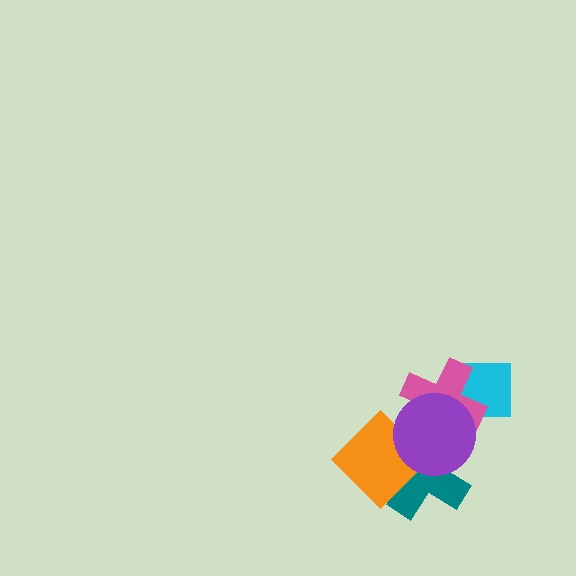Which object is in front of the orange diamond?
The purple circle is in front of the orange diamond.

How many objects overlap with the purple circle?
3 objects overlap with the purple circle.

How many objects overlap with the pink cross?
3 objects overlap with the pink cross.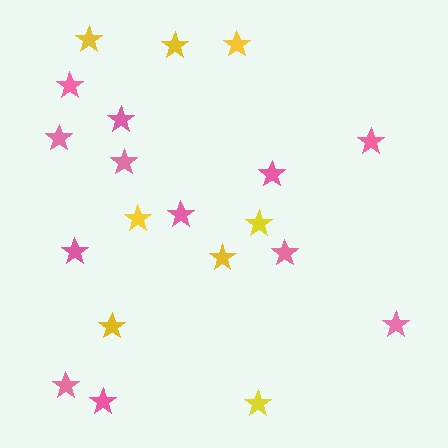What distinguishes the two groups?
There are 2 groups: one group of pink stars (12) and one group of yellow stars (8).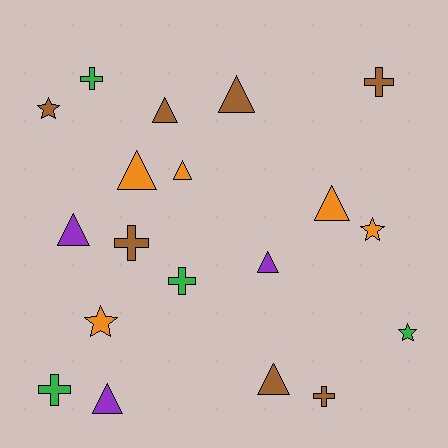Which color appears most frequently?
Brown, with 7 objects.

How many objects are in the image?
There are 19 objects.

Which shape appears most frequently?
Triangle, with 9 objects.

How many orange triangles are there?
There are 3 orange triangles.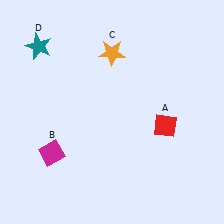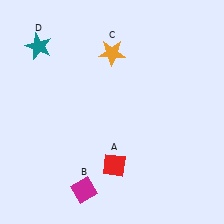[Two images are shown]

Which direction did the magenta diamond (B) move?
The magenta diamond (B) moved down.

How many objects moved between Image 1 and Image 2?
2 objects moved between the two images.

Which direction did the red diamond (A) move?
The red diamond (A) moved left.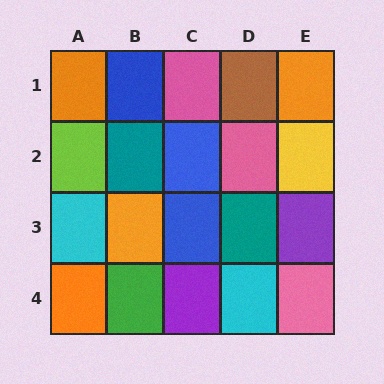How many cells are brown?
1 cell is brown.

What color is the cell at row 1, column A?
Orange.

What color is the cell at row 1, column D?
Brown.